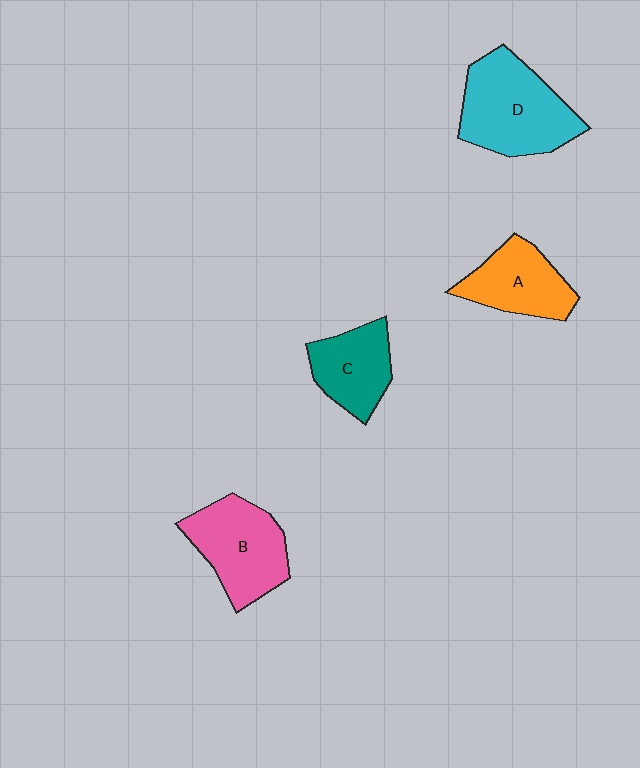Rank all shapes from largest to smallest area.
From largest to smallest: D (cyan), B (pink), A (orange), C (teal).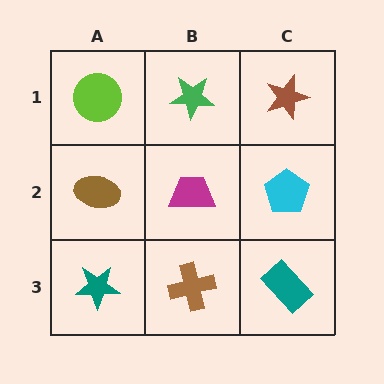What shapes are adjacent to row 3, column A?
A brown ellipse (row 2, column A), a brown cross (row 3, column B).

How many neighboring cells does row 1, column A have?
2.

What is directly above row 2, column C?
A brown star.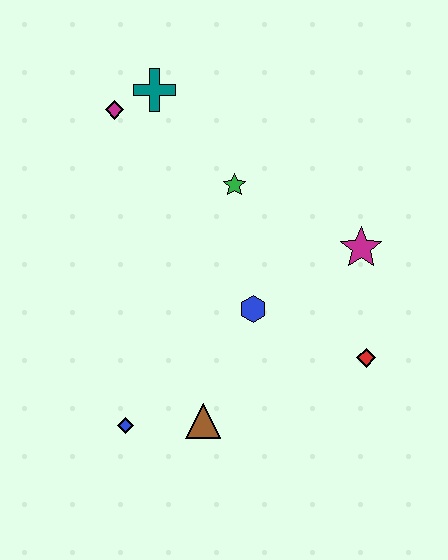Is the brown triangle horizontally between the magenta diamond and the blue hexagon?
Yes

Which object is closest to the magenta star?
The red diamond is closest to the magenta star.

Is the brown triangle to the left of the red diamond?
Yes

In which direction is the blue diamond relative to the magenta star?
The blue diamond is to the left of the magenta star.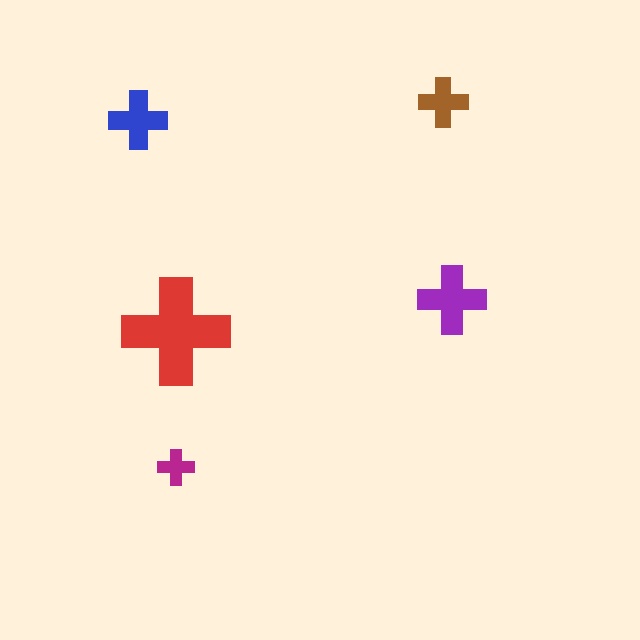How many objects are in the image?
There are 5 objects in the image.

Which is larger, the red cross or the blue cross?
The red one.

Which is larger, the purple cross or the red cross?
The red one.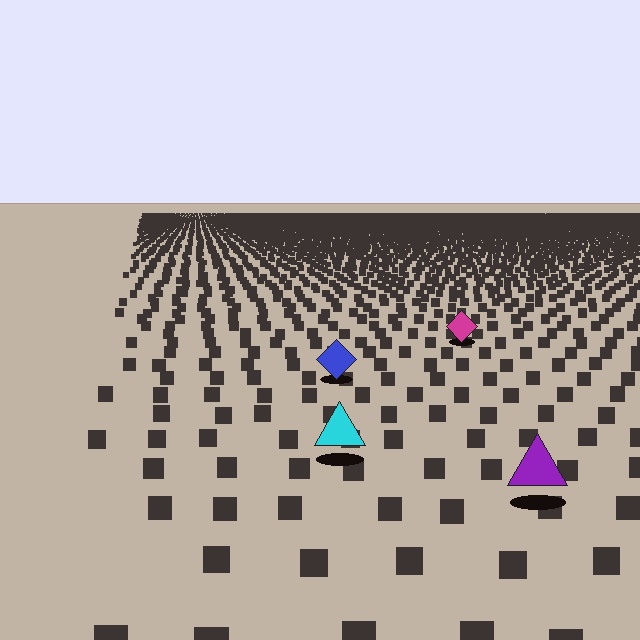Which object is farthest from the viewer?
The magenta diamond is farthest from the viewer. It appears smaller and the ground texture around it is denser.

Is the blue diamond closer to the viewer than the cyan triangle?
No. The cyan triangle is closer — you can tell from the texture gradient: the ground texture is coarser near it.